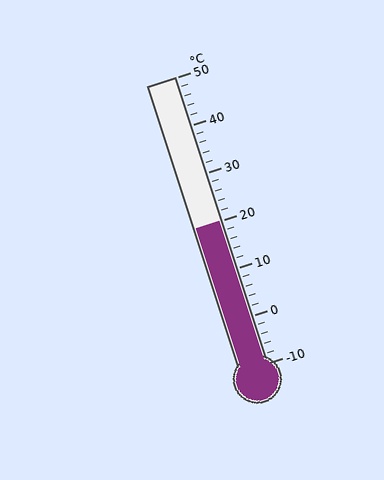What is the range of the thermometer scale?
The thermometer scale ranges from -10°C to 50°C.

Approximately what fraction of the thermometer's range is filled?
The thermometer is filled to approximately 50% of its range.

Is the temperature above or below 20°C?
The temperature is at 20°C.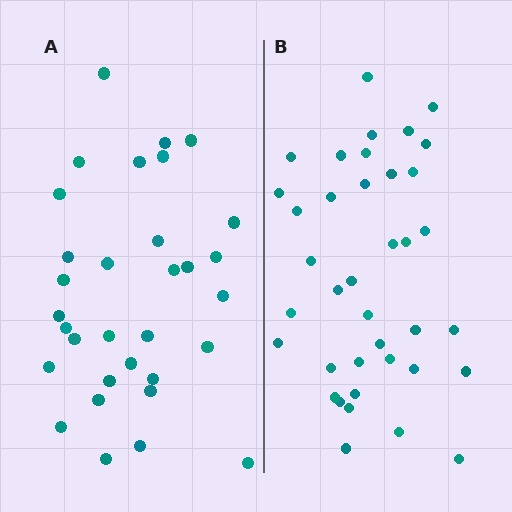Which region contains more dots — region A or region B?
Region B (the right region) has more dots.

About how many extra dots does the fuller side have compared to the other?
Region B has about 6 more dots than region A.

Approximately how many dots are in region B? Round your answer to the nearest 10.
About 40 dots. (The exact count is 38, which rounds to 40.)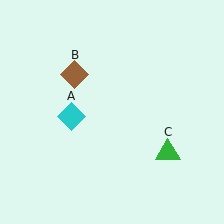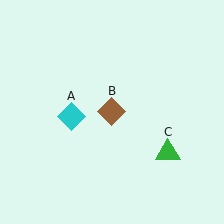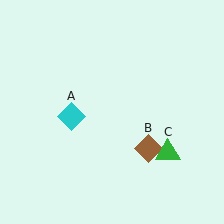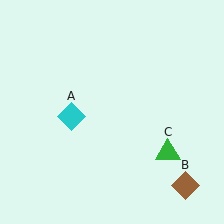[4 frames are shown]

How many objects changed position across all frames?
1 object changed position: brown diamond (object B).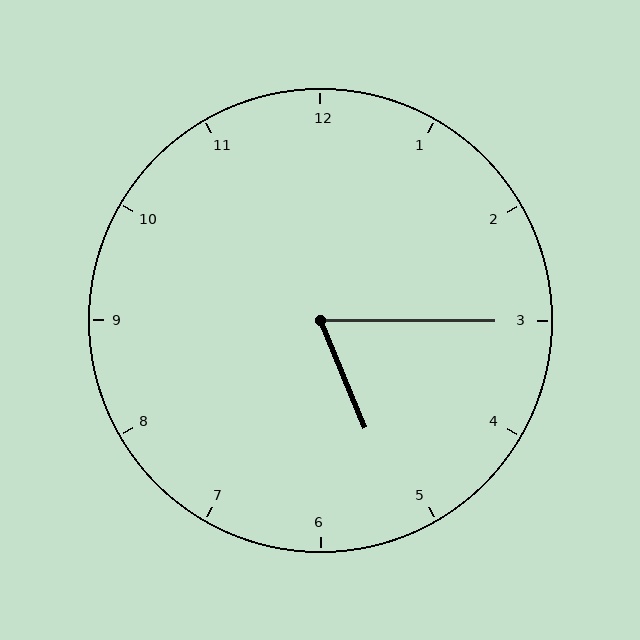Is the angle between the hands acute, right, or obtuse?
It is acute.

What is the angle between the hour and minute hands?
Approximately 68 degrees.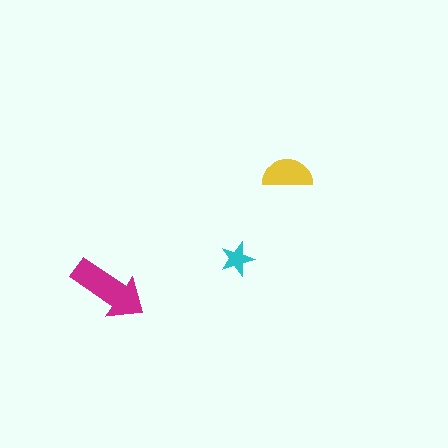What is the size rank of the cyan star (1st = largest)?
3rd.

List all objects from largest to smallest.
The magenta arrow, the yellow semicircle, the cyan star.